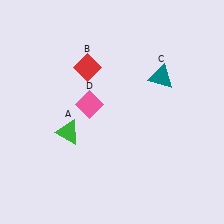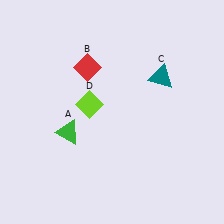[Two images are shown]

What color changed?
The diamond (D) changed from pink in Image 1 to lime in Image 2.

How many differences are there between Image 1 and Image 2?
There is 1 difference between the two images.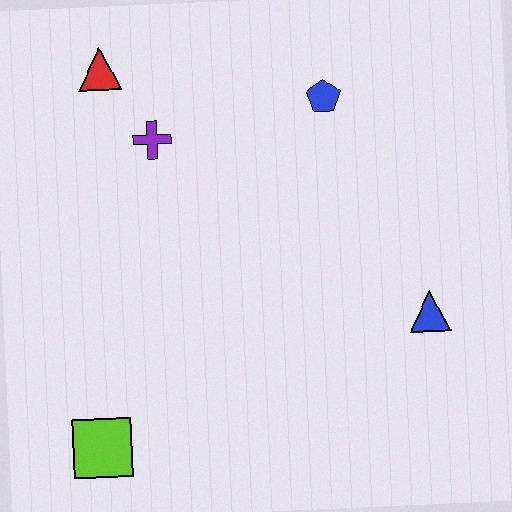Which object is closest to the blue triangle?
The blue pentagon is closest to the blue triangle.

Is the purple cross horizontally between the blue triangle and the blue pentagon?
No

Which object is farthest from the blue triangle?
The red triangle is farthest from the blue triangle.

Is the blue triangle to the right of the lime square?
Yes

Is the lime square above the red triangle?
No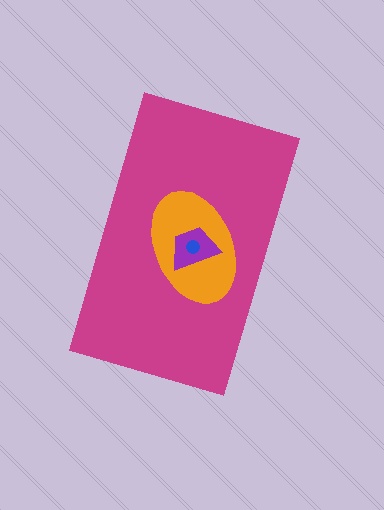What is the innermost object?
The blue circle.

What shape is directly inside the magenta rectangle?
The orange ellipse.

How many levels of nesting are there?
4.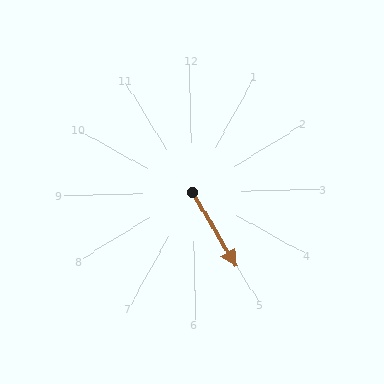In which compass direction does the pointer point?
Southeast.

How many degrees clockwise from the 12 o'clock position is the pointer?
Approximately 151 degrees.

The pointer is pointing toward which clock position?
Roughly 5 o'clock.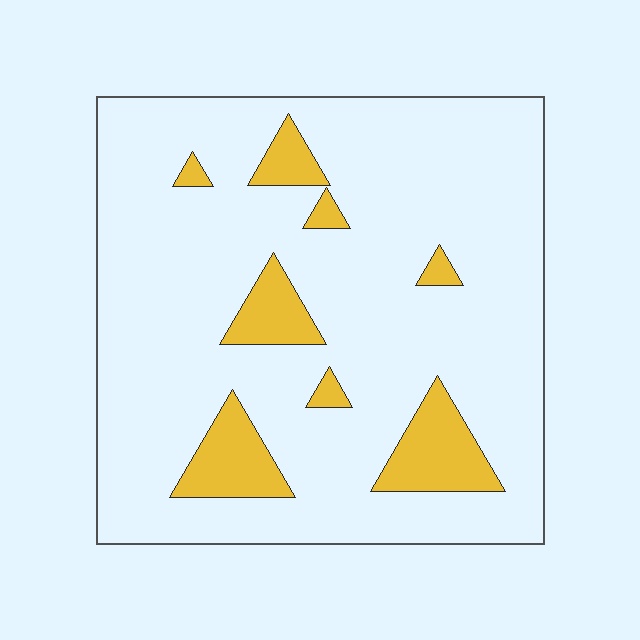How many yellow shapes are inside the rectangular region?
8.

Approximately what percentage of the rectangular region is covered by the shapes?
Approximately 15%.